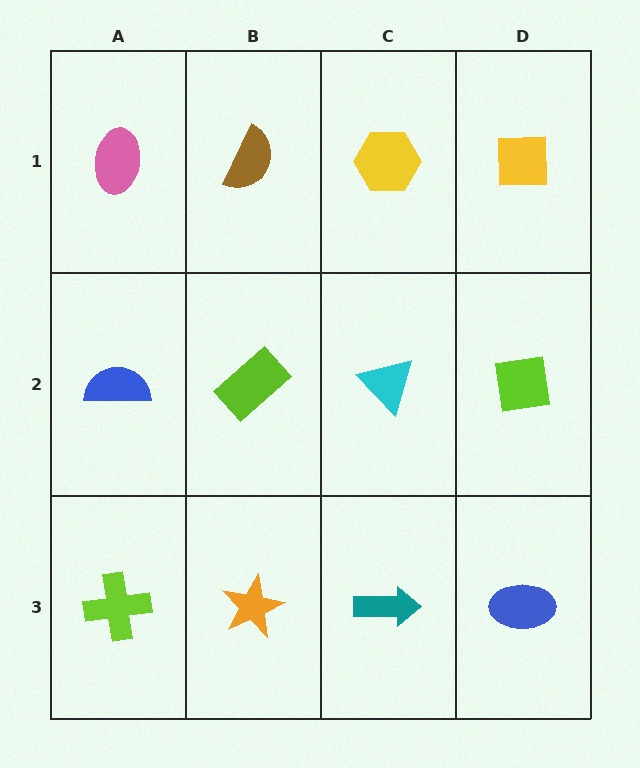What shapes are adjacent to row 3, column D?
A lime square (row 2, column D), a teal arrow (row 3, column C).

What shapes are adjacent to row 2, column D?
A yellow square (row 1, column D), a blue ellipse (row 3, column D), a cyan triangle (row 2, column C).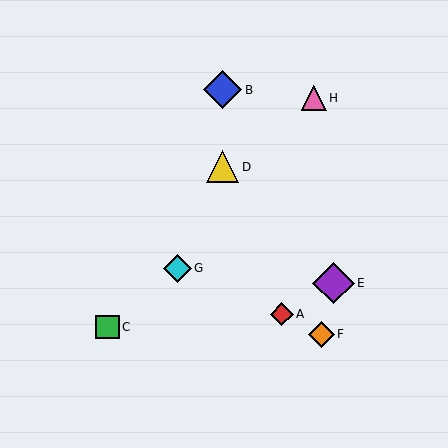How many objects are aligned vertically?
2 objects (B, D) are aligned vertically.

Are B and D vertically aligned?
Yes, both are at x≈223.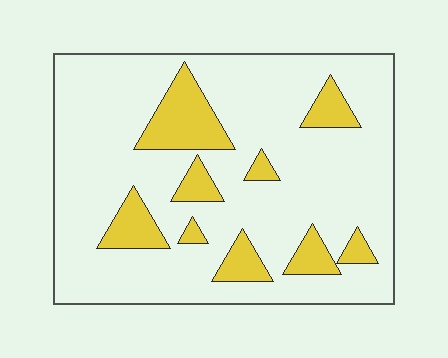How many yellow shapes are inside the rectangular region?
9.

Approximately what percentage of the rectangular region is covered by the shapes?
Approximately 20%.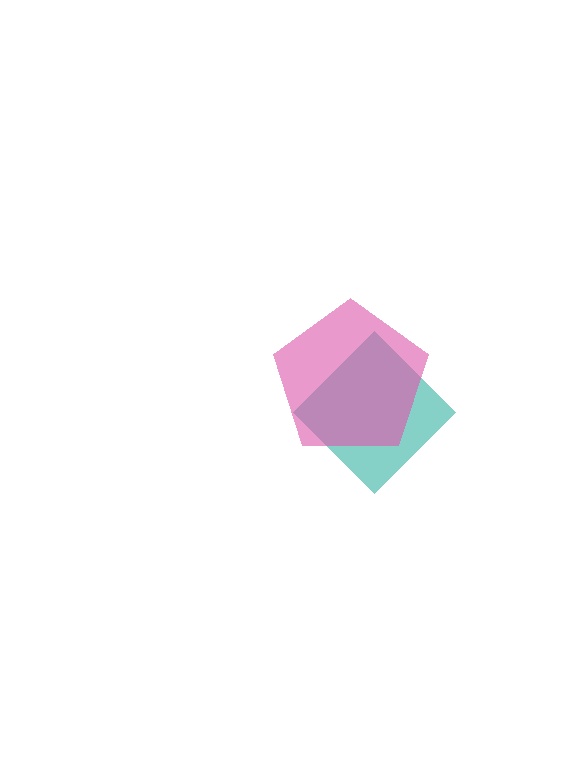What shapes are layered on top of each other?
The layered shapes are: a teal diamond, a pink pentagon.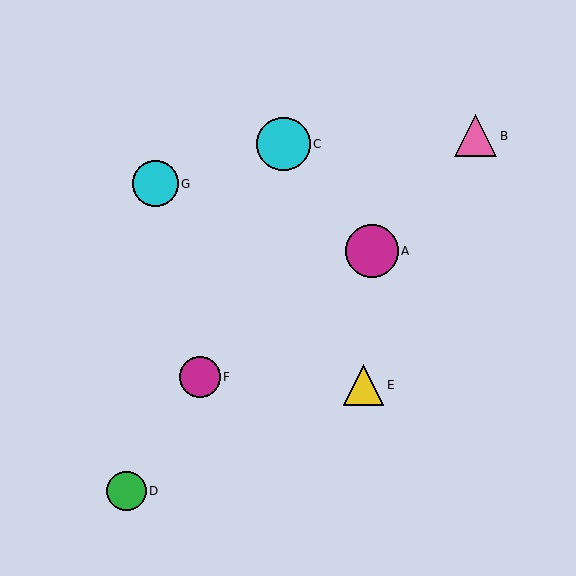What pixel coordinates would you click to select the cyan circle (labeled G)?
Click at (155, 184) to select the cyan circle G.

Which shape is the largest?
The cyan circle (labeled C) is the largest.